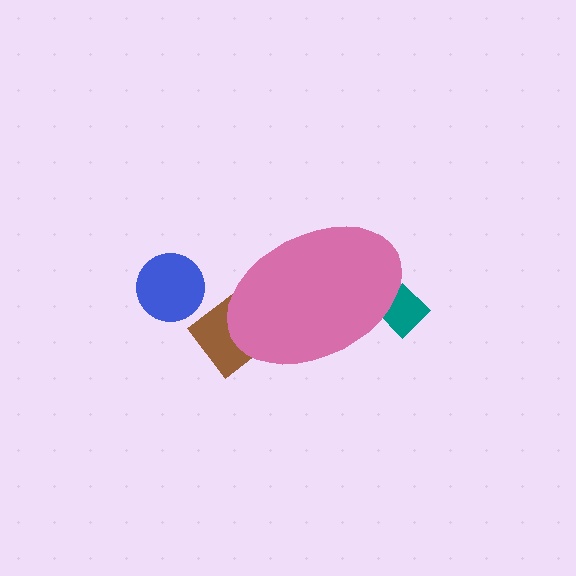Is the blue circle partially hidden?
No, the blue circle is fully visible.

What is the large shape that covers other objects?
A pink ellipse.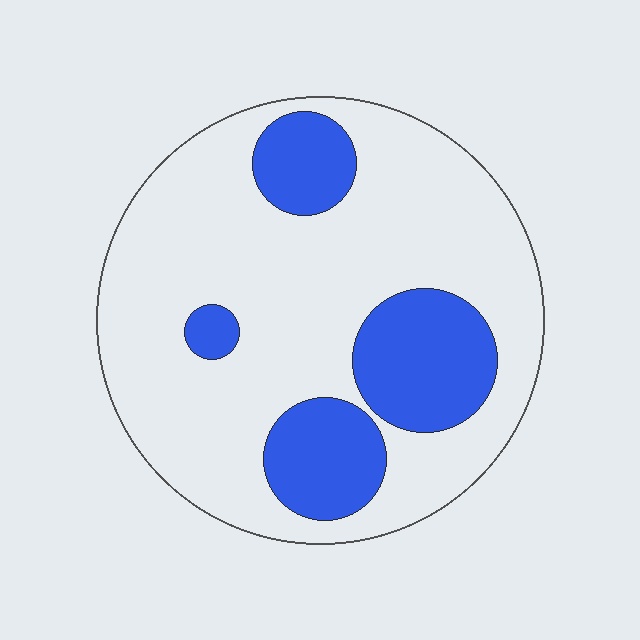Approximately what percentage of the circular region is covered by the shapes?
Approximately 25%.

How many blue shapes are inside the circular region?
4.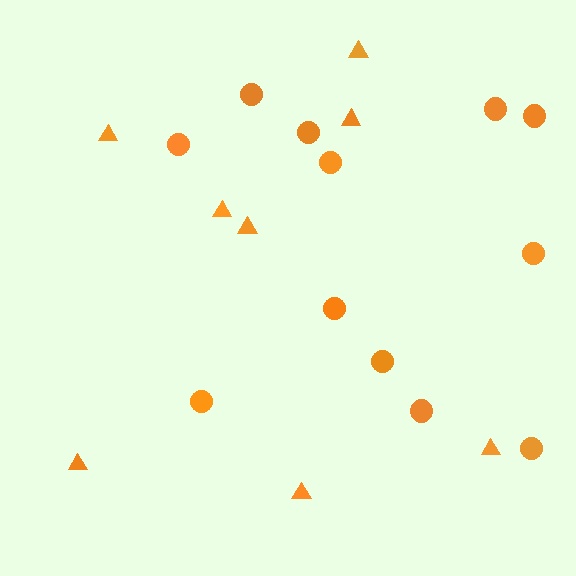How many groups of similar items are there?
There are 2 groups: one group of triangles (8) and one group of circles (12).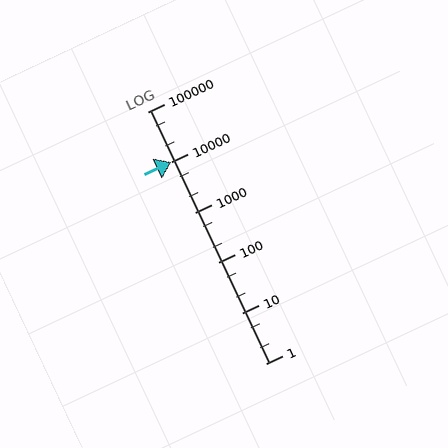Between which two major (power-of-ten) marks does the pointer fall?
The pointer is between 10000 and 100000.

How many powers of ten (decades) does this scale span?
The scale spans 5 decades, from 1 to 100000.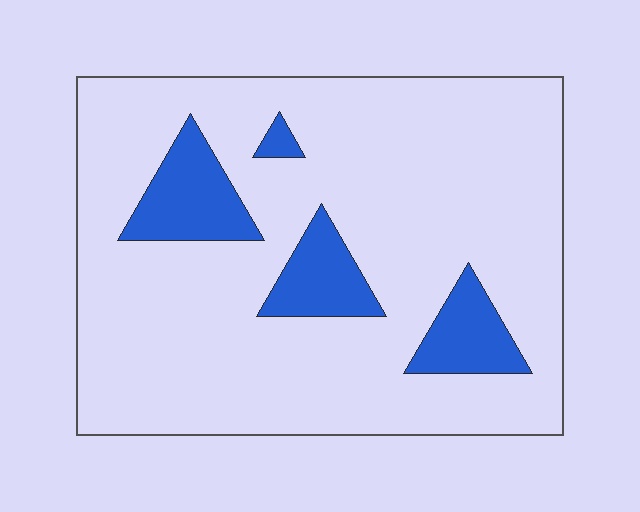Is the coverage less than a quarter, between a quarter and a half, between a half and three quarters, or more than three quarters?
Less than a quarter.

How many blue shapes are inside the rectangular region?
4.